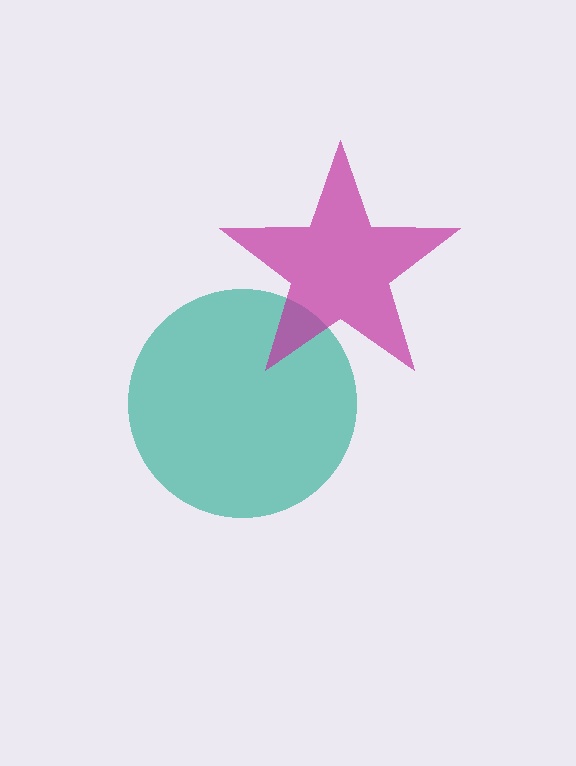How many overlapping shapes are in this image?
There are 2 overlapping shapes in the image.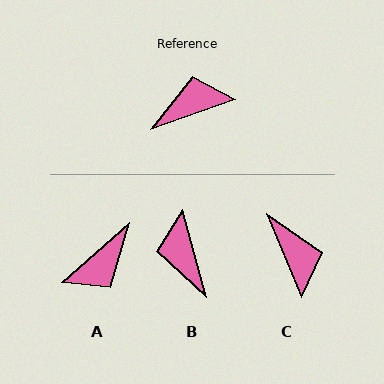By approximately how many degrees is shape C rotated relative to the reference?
Approximately 87 degrees clockwise.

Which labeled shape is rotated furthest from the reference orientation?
A, about 158 degrees away.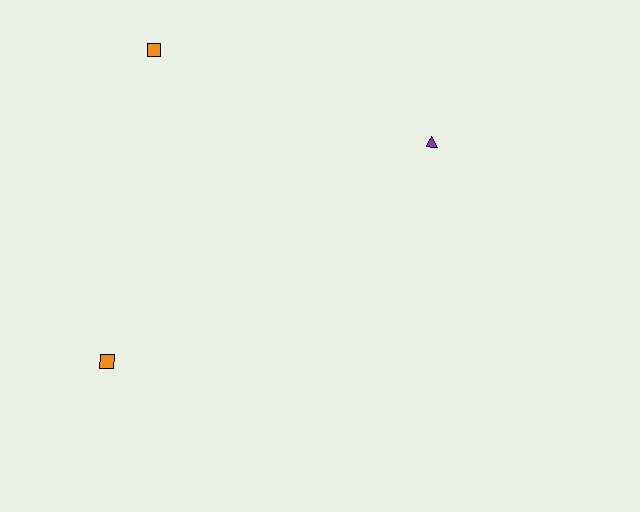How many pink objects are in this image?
There are no pink objects.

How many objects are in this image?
There are 3 objects.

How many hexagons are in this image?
There are no hexagons.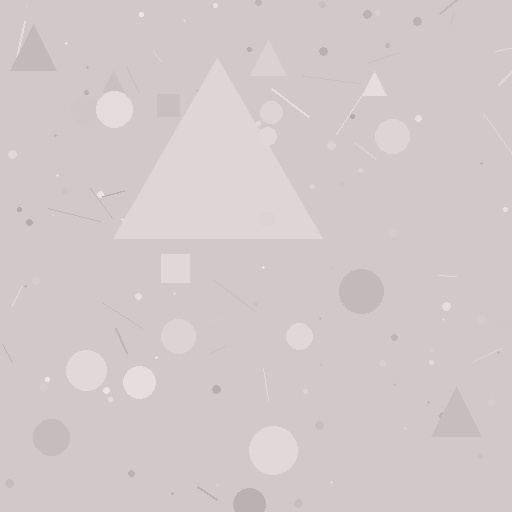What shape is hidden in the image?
A triangle is hidden in the image.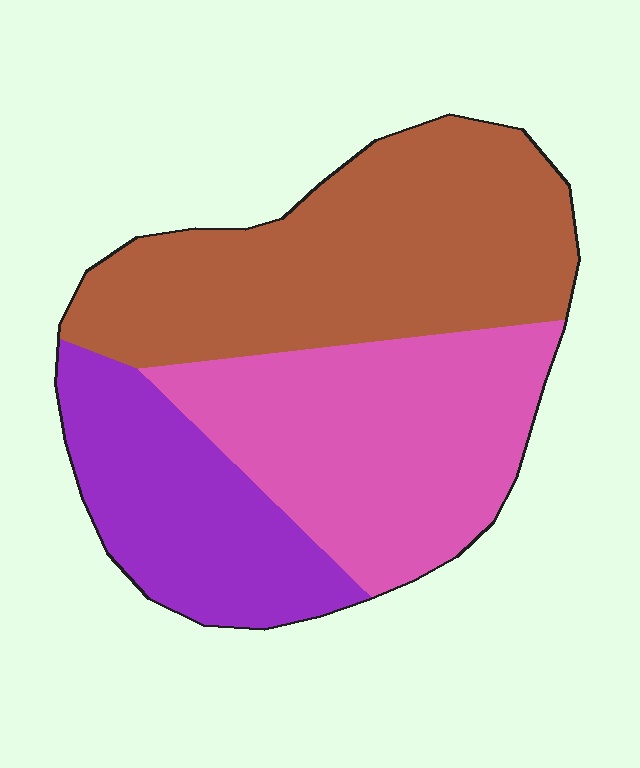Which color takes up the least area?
Purple, at roughly 25%.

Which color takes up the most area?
Brown, at roughly 40%.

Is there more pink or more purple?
Pink.